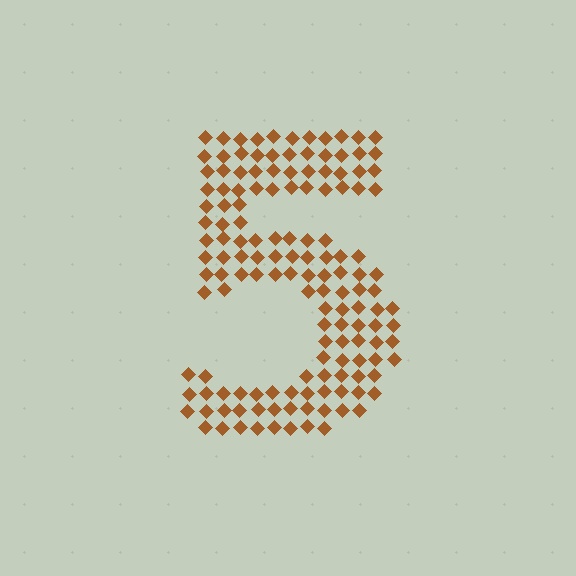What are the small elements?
The small elements are diamonds.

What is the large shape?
The large shape is the digit 5.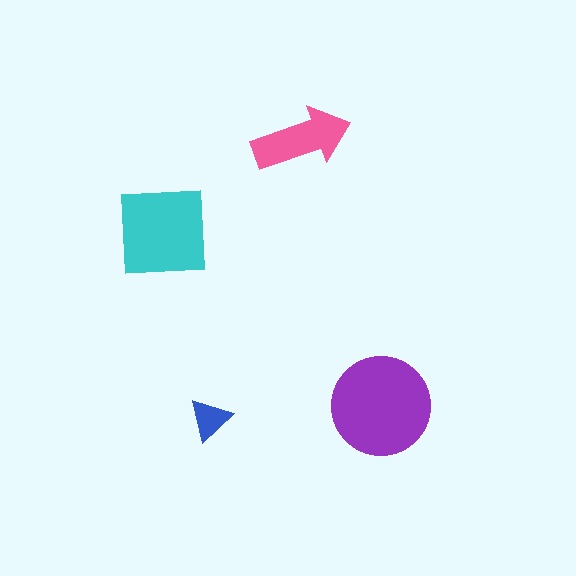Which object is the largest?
The purple circle.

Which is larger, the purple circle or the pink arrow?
The purple circle.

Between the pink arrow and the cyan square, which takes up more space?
The cyan square.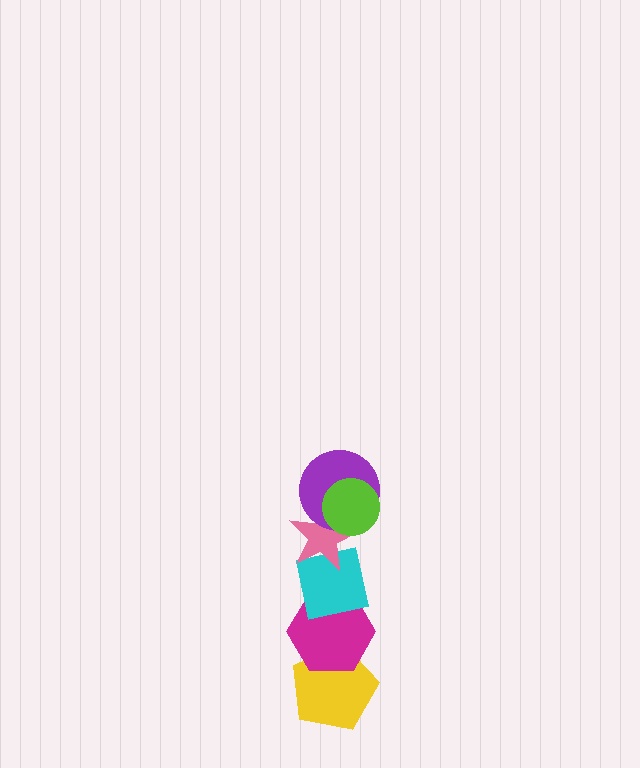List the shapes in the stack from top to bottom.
From top to bottom: the lime circle, the purple circle, the pink star, the cyan square, the magenta hexagon, the yellow pentagon.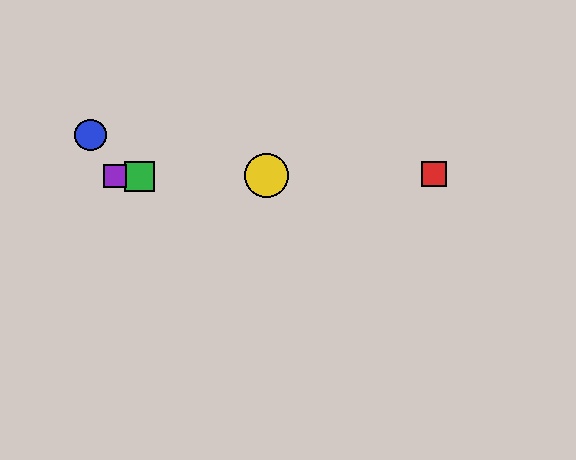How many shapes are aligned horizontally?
4 shapes (the red square, the green square, the yellow circle, the purple square) are aligned horizontally.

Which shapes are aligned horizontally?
The red square, the green square, the yellow circle, the purple square are aligned horizontally.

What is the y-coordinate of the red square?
The red square is at y≈175.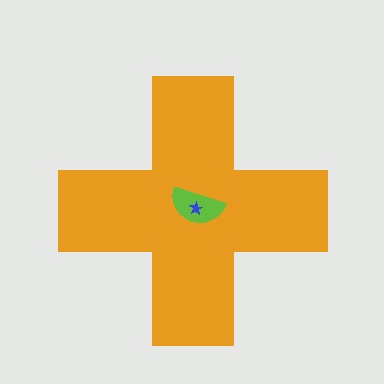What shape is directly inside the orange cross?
The lime semicircle.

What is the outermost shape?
The orange cross.